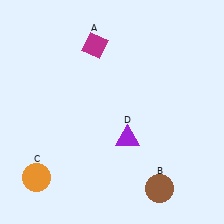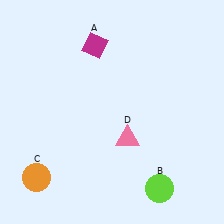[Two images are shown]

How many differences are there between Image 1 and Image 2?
There are 2 differences between the two images.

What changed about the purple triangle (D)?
In Image 1, D is purple. In Image 2, it changed to pink.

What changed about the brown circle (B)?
In Image 1, B is brown. In Image 2, it changed to lime.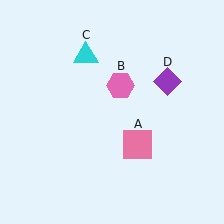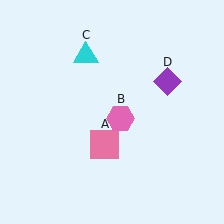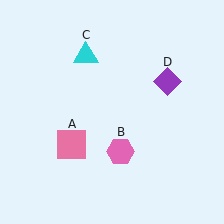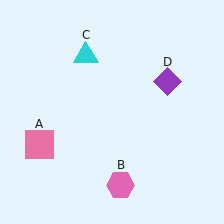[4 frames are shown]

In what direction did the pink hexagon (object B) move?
The pink hexagon (object B) moved down.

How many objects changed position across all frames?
2 objects changed position: pink square (object A), pink hexagon (object B).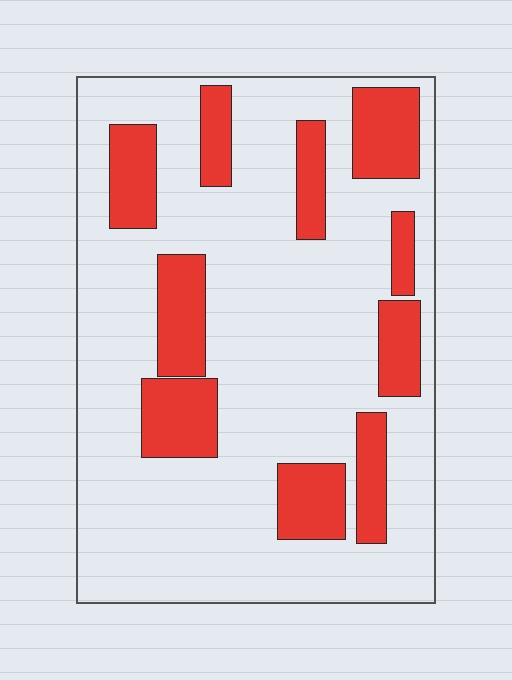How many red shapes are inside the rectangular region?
10.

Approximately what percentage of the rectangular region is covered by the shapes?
Approximately 25%.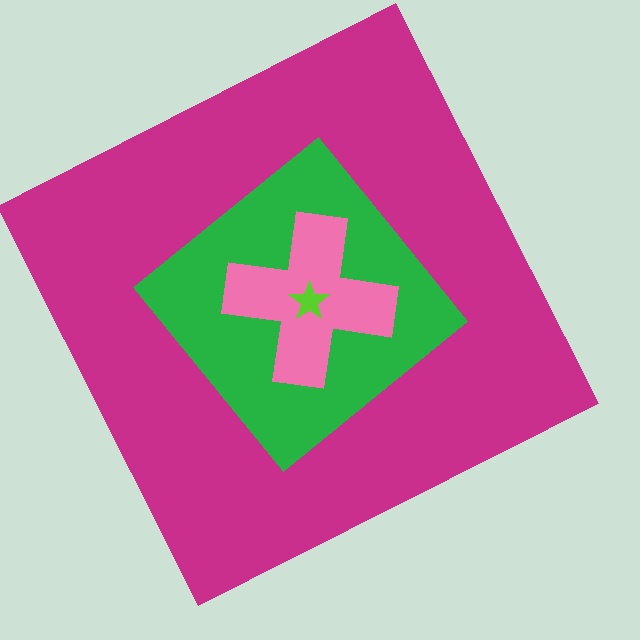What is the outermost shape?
The magenta square.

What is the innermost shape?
The lime star.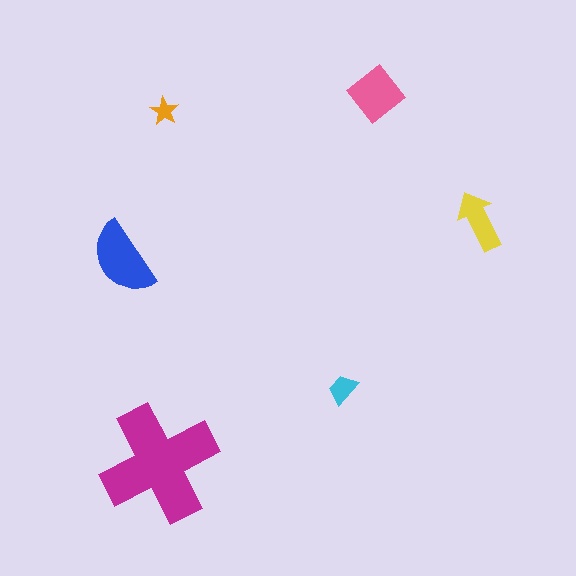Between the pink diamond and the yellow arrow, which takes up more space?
The pink diamond.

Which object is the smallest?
The orange star.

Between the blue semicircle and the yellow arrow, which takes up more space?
The blue semicircle.